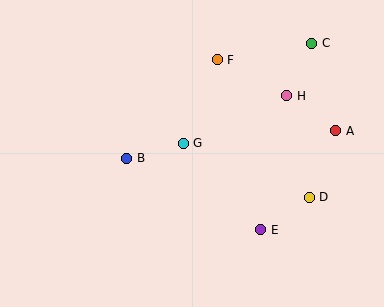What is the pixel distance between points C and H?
The distance between C and H is 58 pixels.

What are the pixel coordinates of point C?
Point C is at (312, 43).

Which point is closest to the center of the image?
Point G at (183, 143) is closest to the center.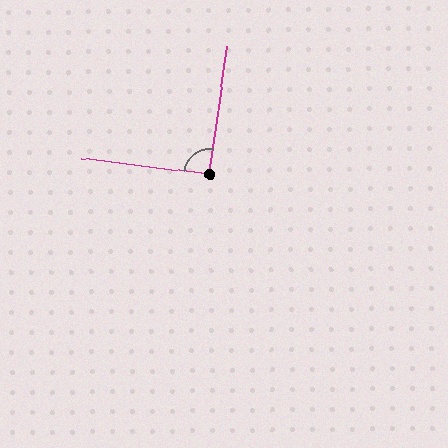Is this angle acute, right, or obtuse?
It is approximately a right angle.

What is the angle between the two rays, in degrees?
Approximately 91 degrees.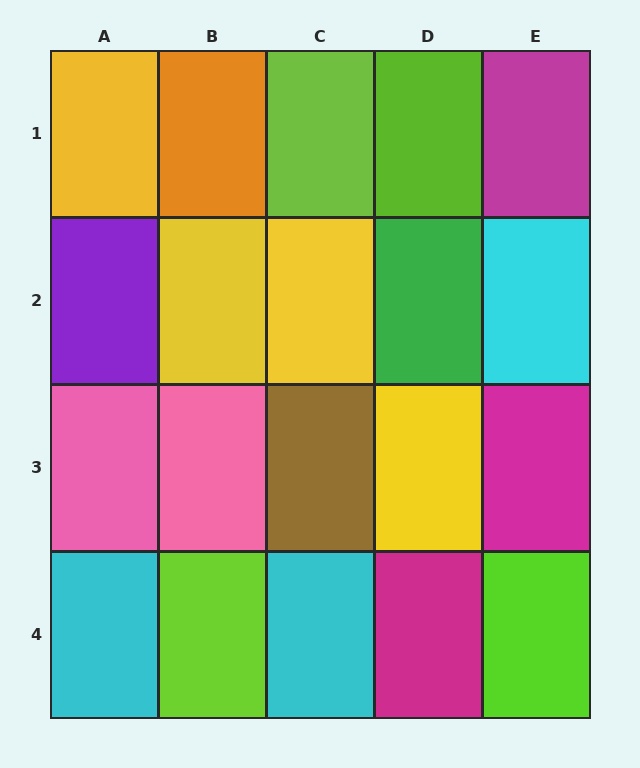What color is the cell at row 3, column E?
Magenta.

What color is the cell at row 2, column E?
Cyan.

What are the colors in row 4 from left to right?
Cyan, lime, cyan, magenta, lime.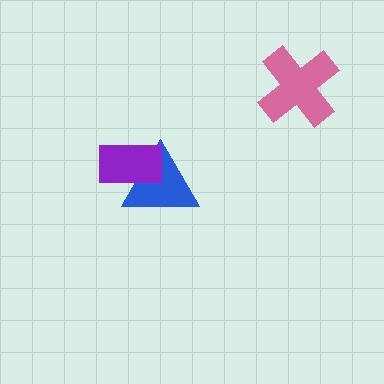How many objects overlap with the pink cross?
0 objects overlap with the pink cross.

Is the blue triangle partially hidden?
Yes, it is partially covered by another shape.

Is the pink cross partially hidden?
No, no other shape covers it.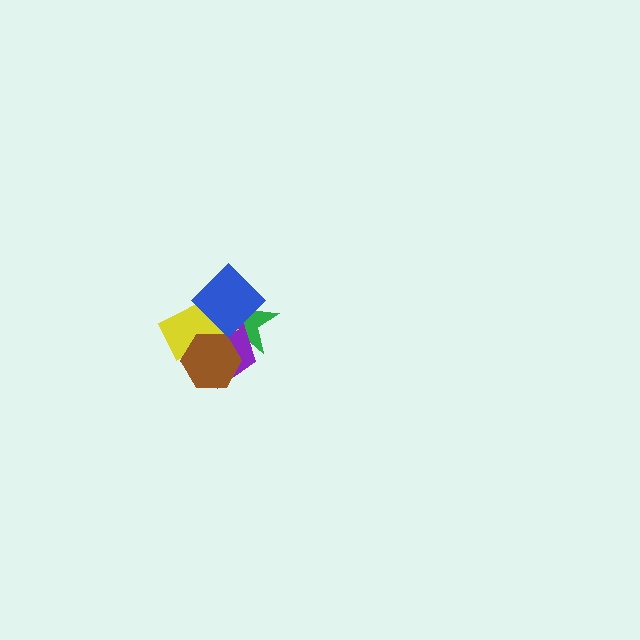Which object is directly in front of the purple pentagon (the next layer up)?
The yellow rectangle is directly in front of the purple pentagon.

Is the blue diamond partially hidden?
No, no other shape covers it.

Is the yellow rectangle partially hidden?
Yes, it is partially covered by another shape.